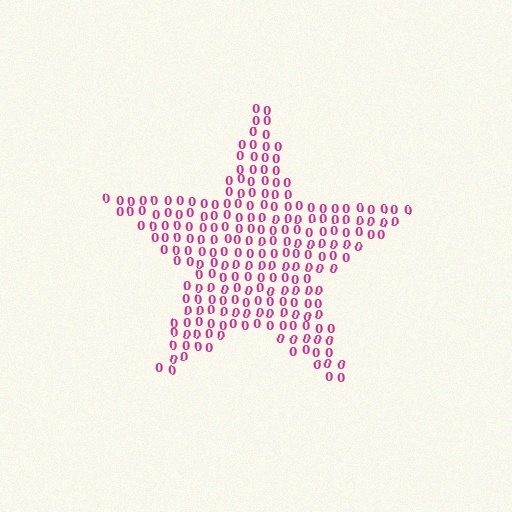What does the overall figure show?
The overall figure shows a star.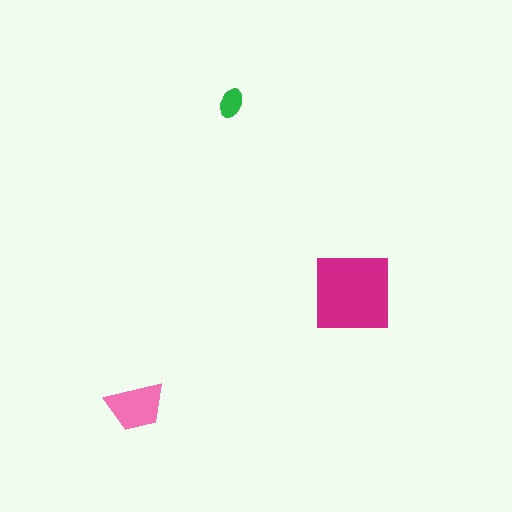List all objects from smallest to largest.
The green ellipse, the pink trapezoid, the magenta square.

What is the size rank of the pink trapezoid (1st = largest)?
2nd.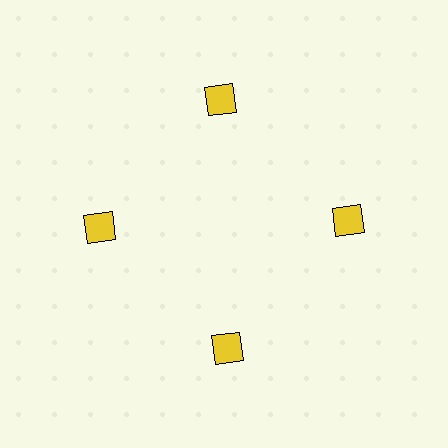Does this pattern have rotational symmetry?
Yes, this pattern has 4-fold rotational symmetry. It looks the same after rotating 90 degrees around the center.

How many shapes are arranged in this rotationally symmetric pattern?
There are 4 shapes, arranged in 4 groups of 1.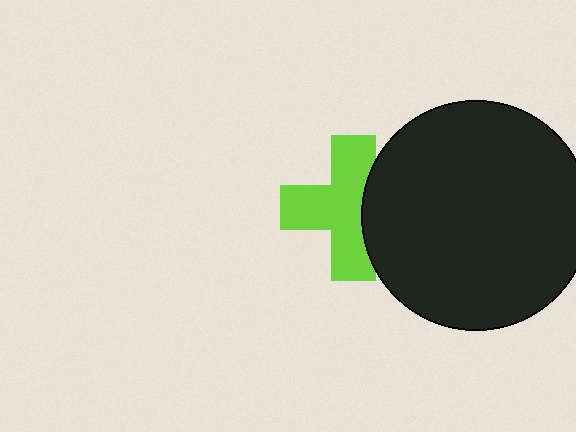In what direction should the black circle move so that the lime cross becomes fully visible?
The black circle should move right. That is the shortest direction to clear the overlap and leave the lime cross fully visible.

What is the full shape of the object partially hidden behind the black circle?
The partially hidden object is a lime cross.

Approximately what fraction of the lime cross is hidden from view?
Roughly 30% of the lime cross is hidden behind the black circle.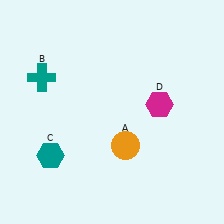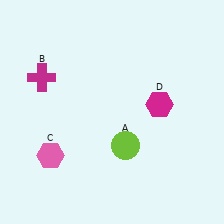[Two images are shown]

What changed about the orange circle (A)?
In Image 1, A is orange. In Image 2, it changed to lime.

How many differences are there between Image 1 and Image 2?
There are 3 differences between the two images.